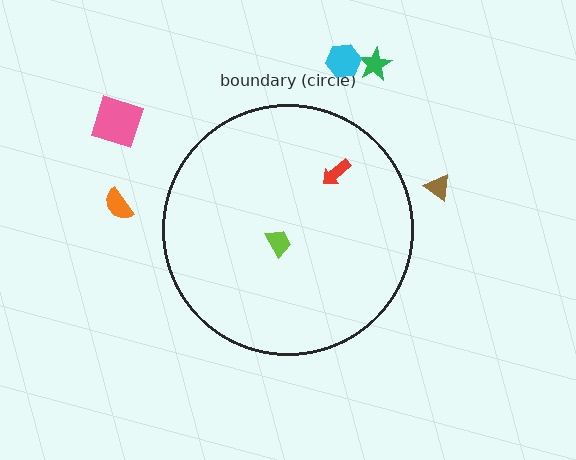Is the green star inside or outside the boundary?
Outside.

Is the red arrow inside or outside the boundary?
Inside.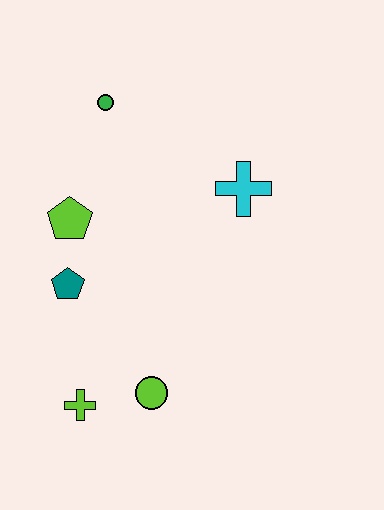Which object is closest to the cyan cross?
The green circle is closest to the cyan cross.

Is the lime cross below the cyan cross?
Yes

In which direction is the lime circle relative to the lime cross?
The lime circle is to the right of the lime cross.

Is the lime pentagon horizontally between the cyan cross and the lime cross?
No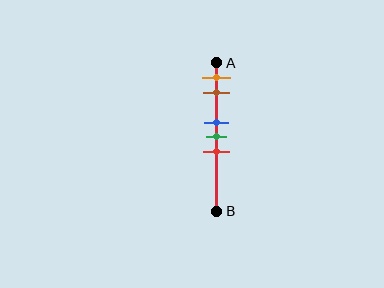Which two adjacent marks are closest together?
The blue and green marks are the closest adjacent pair.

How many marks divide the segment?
There are 5 marks dividing the segment.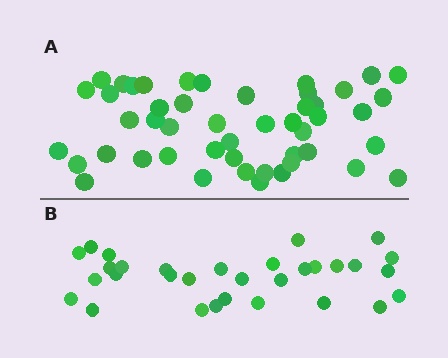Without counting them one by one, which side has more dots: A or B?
Region A (the top region) has more dots.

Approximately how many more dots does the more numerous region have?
Region A has approximately 15 more dots than region B.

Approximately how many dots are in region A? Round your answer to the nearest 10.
About 50 dots. (The exact count is 48, which rounds to 50.)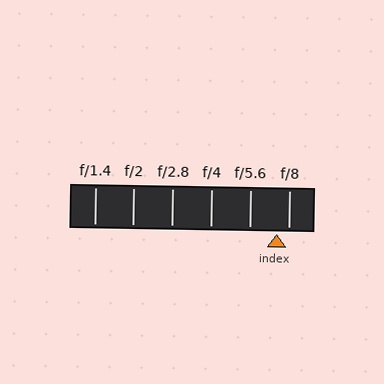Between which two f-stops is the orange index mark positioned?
The index mark is between f/5.6 and f/8.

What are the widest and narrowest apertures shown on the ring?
The widest aperture shown is f/1.4 and the narrowest is f/8.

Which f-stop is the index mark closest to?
The index mark is closest to f/8.